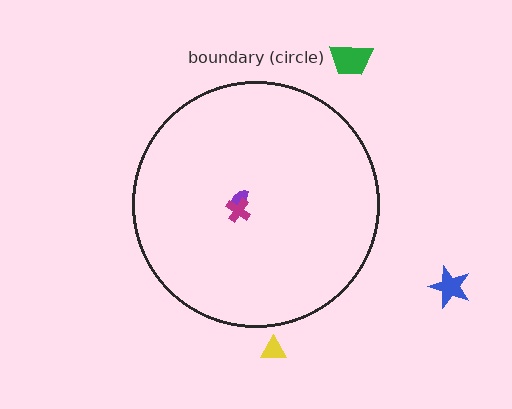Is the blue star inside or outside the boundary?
Outside.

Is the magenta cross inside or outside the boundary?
Inside.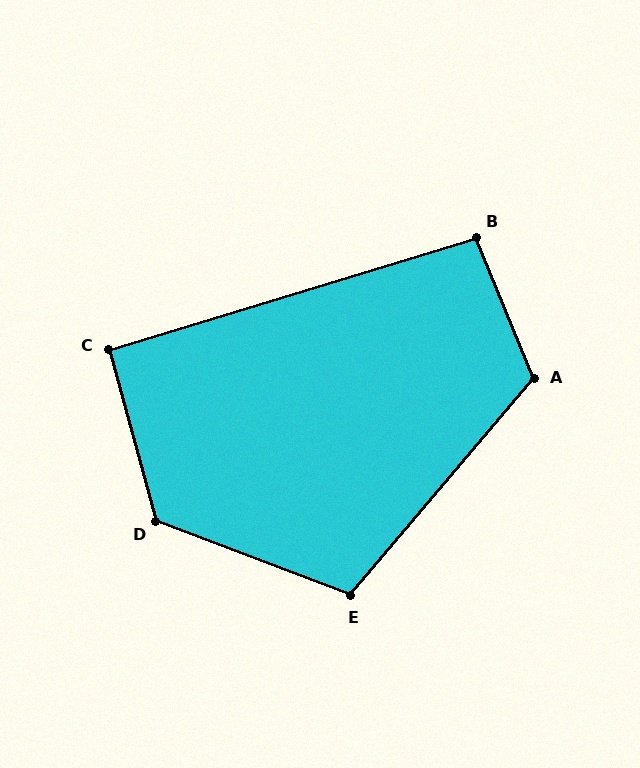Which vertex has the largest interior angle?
D, at approximately 126 degrees.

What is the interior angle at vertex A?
Approximately 118 degrees (obtuse).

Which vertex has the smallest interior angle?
C, at approximately 92 degrees.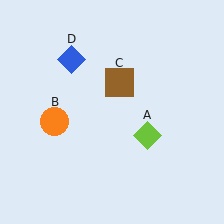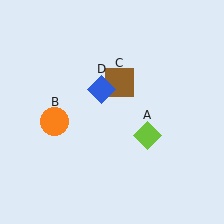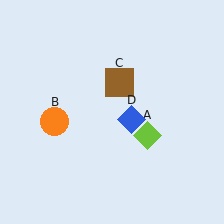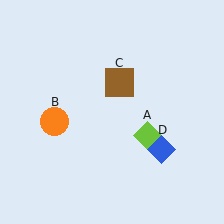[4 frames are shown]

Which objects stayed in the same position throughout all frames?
Lime diamond (object A) and orange circle (object B) and brown square (object C) remained stationary.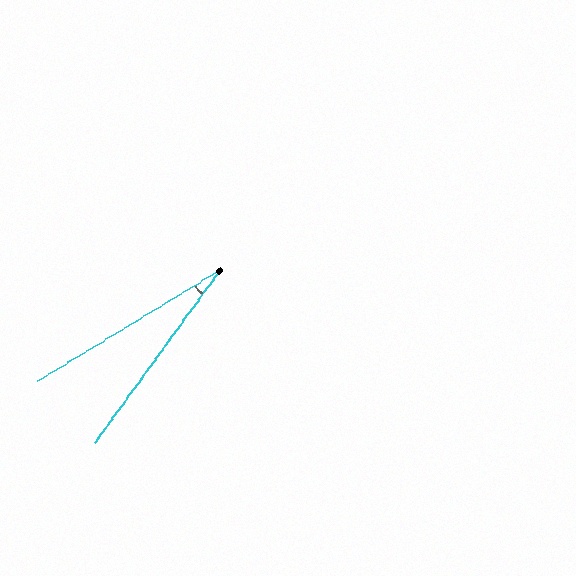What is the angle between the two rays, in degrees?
Approximately 23 degrees.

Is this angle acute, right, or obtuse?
It is acute.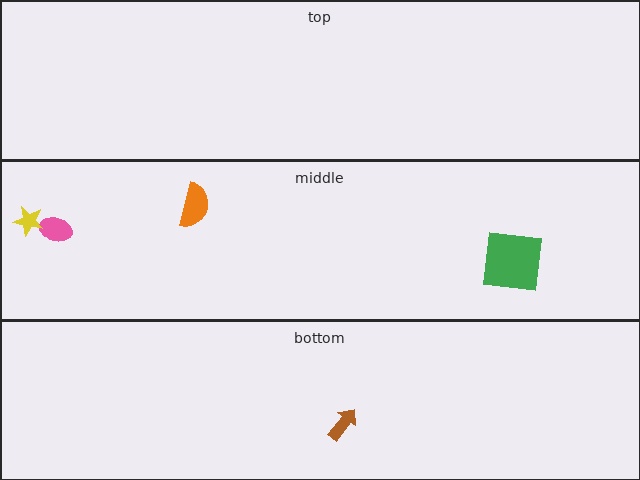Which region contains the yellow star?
The middle region.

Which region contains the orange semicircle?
The middle region.